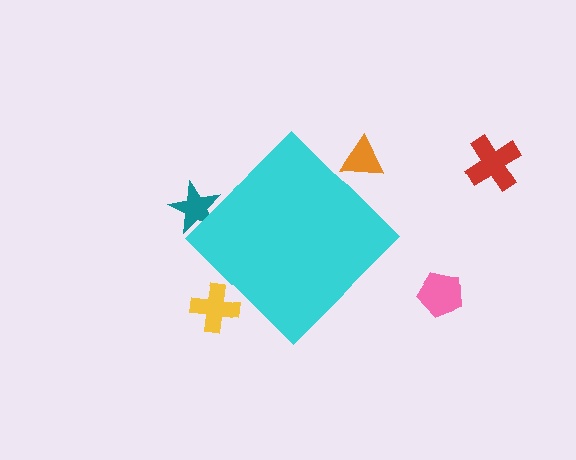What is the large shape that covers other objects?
A cyan diamond.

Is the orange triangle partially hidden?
Yes, the orange triangle is partially hidden behind the cyan diamond.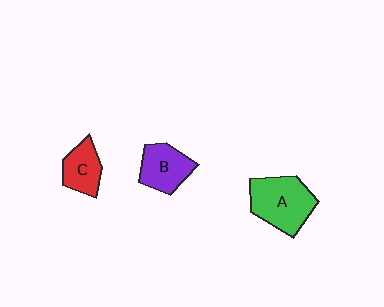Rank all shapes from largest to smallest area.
From largest to smallest: A (green), B (purple), C (red).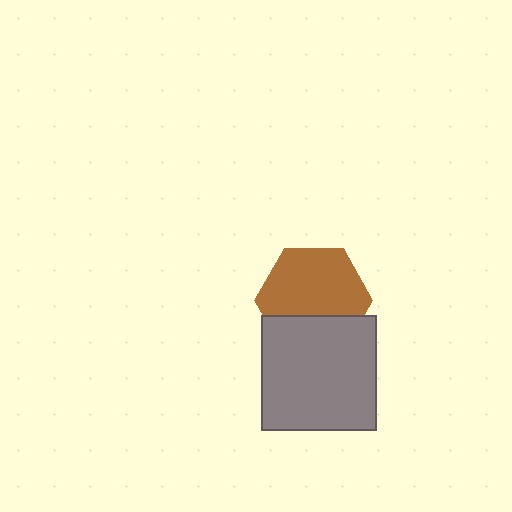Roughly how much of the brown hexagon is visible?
Most of it is visible (roughly 69%).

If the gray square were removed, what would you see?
You would see the complete brown hexagon.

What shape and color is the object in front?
The object in front is a gray square.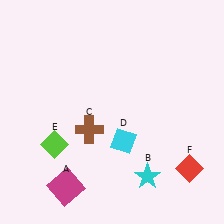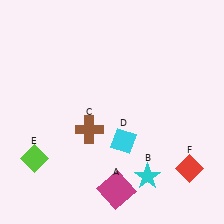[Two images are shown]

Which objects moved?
The objects that moved are: the magenta square (A), the lime diamond (E).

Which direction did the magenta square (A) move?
The magenta square (A) moved right.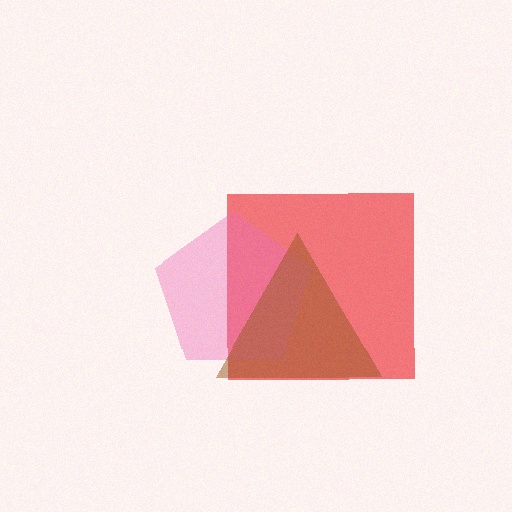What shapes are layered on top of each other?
The layered shapes are: a red square, a pink pentagon, a brown triangle.